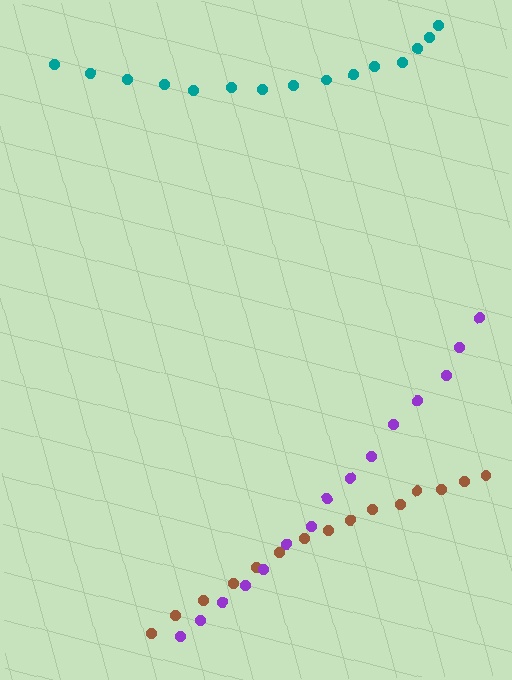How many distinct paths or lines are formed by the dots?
There are 3 distinct paths.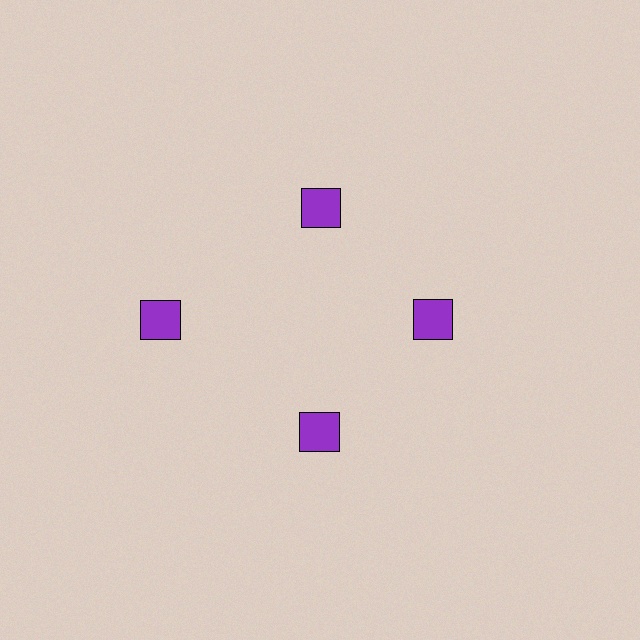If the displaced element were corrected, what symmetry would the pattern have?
It would have 4-fold rotational symmetry — the pattern would map onto itself every 90 degrees.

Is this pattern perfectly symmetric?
No. The 4 purple squares are arranged in a ring, but one element near the 9 o'clock position is pushed outward from the center, breaking the 4-fold rotational symmetry.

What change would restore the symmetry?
The symmetry would be restored by moving it inward, back onto the ring so that all 4 squares sit at equal angles and equal distance from the center.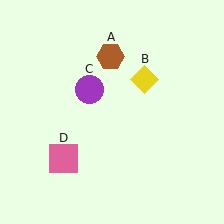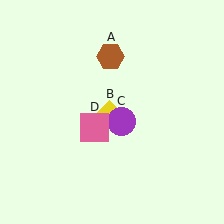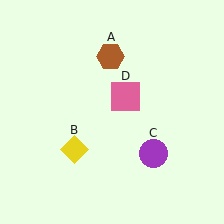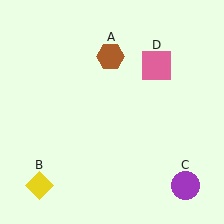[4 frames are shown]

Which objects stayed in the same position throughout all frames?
Brown hexagon (object A) remained stationary.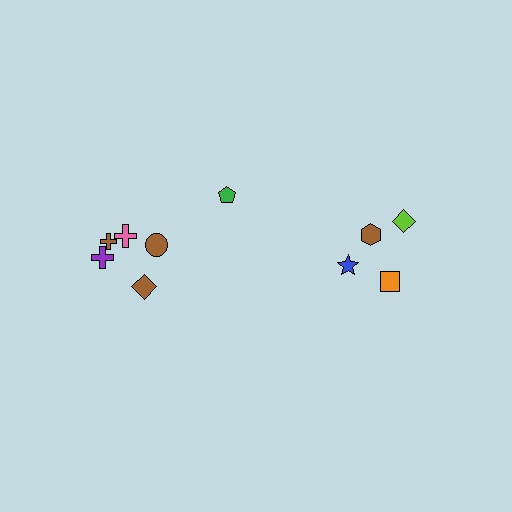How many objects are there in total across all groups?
There are 10 objects.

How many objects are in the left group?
There are 6 objects.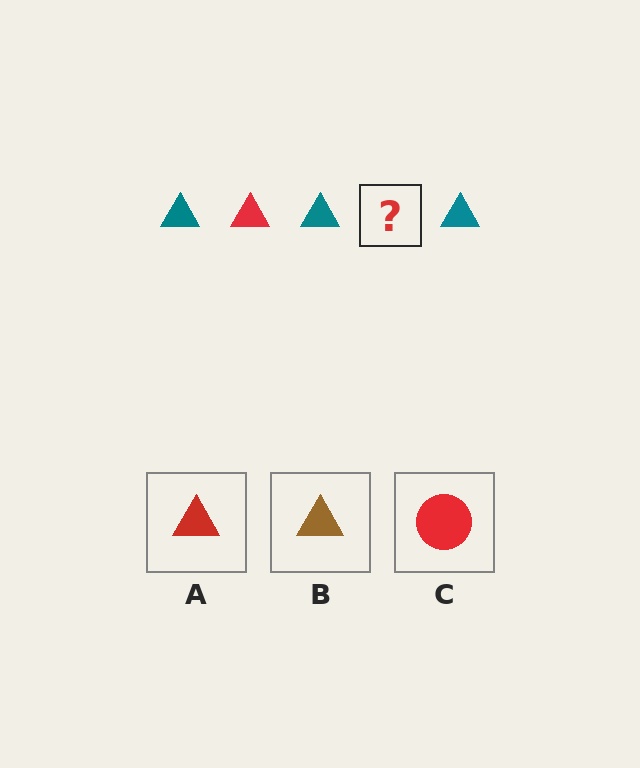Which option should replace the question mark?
Option A.